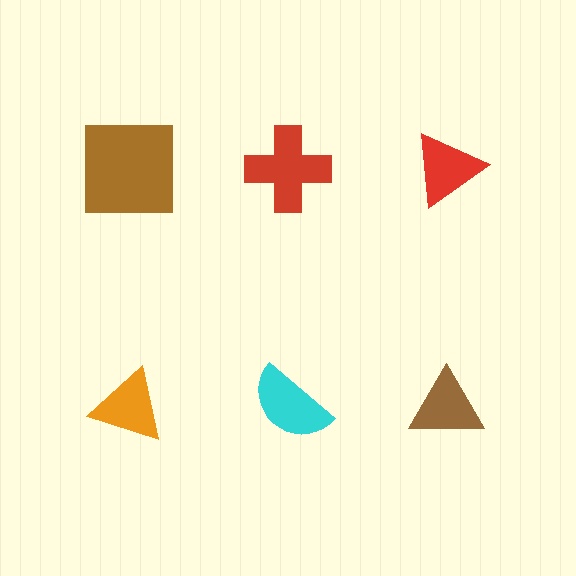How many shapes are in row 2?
3 shapes.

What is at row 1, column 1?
A brown square.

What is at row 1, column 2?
A red cross.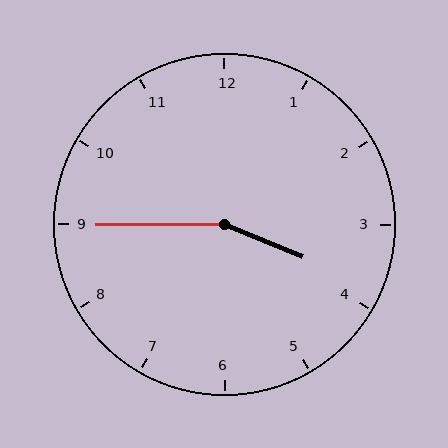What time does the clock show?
3:45.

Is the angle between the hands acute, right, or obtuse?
It is obtuse.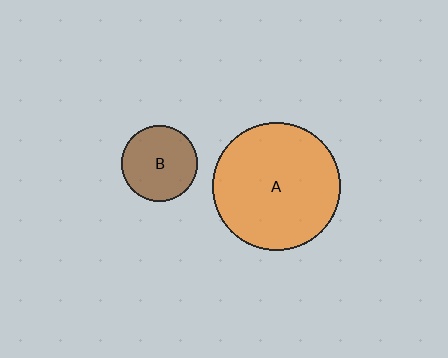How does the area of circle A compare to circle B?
Approximately 2.8 times.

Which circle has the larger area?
Circle A (orange).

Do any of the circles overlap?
No, none of the circles overlap.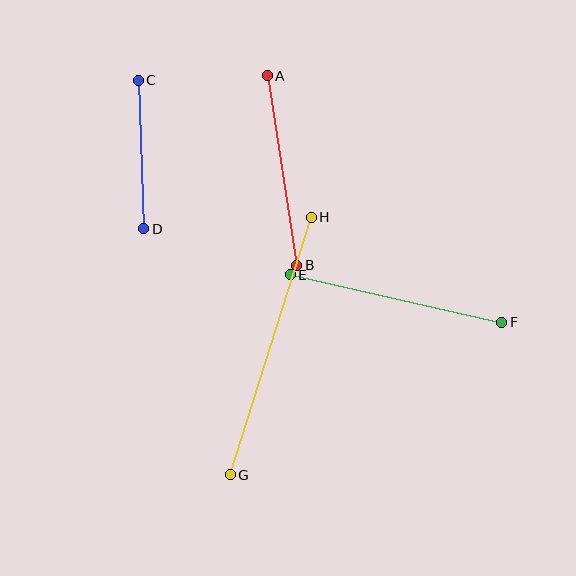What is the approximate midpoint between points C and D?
The midpoint is at approximately (141, 154) pixels.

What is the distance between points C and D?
The distance is approximately 149 pixels.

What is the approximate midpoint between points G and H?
The midpoint is at approximately (271, 346) pixels.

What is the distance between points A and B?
The distance is approximately 192 pixels.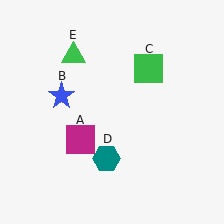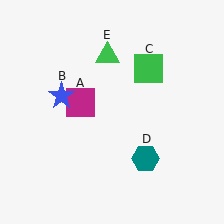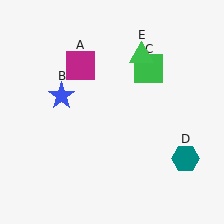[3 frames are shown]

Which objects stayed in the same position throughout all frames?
Blue star (object B) and green square (object C) remained stationary.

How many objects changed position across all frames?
3 objects changed position: magenta square (object A), teal hexagon (object D), green triangle (object E).